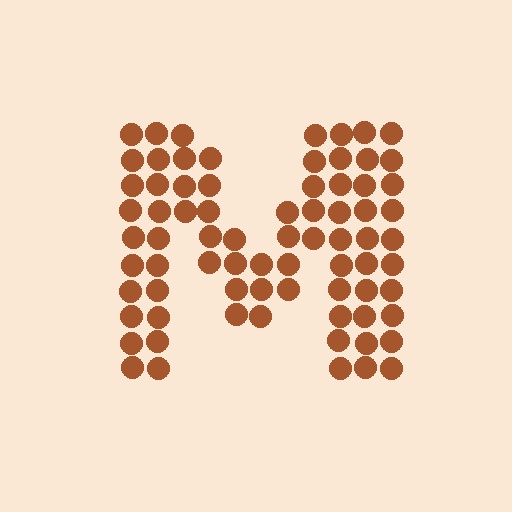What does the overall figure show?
The overall figure shows the letter M.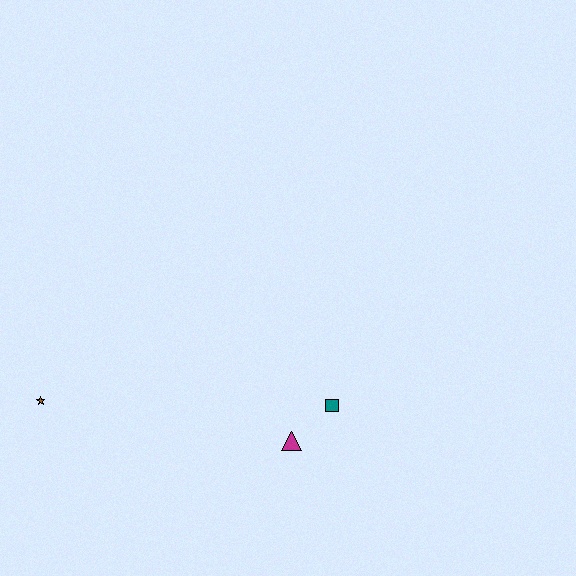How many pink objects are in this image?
There are no pink objects.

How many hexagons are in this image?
There are no hexagons.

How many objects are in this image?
There are 3 objects.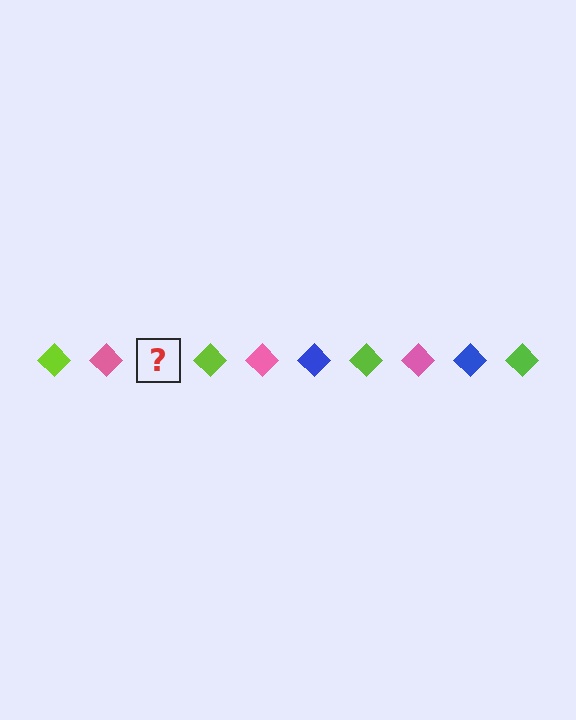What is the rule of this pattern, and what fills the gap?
The rule is that the pattern cycles through lime, pink, blue diamonds. The gap should be filled with a blue diamond.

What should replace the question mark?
The question mark should be replaced with a blue diamond.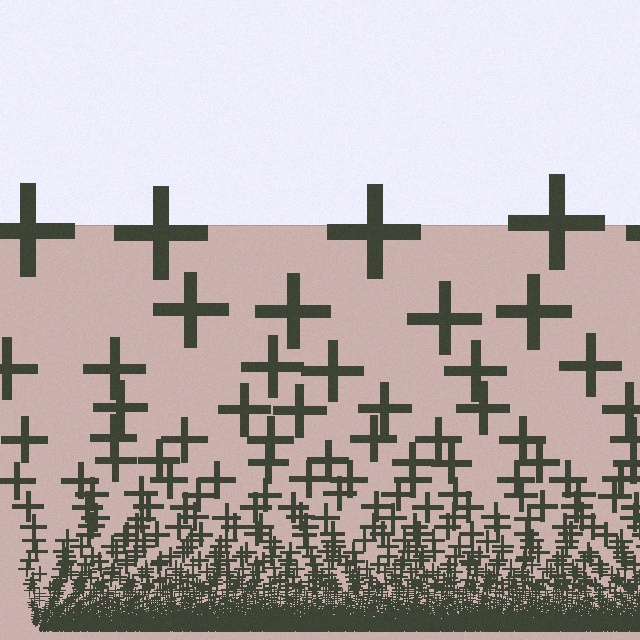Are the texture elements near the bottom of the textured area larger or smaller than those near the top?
Smaller. The gradient is inverted — elements near the bottom are smaller and denser.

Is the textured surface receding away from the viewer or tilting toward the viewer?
The surface appears to tilt toward the viewer. Texture elements get larger and sparser toward the top.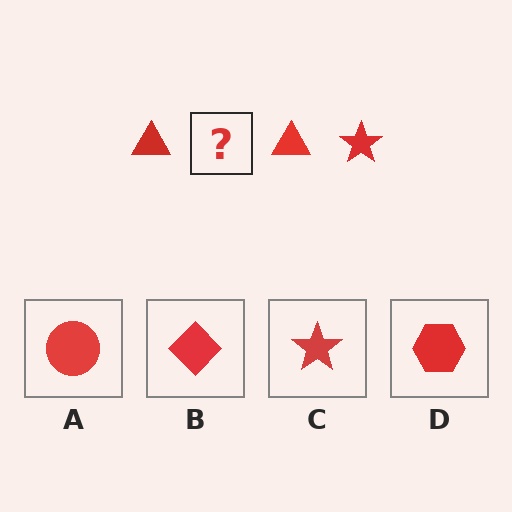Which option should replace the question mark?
Option C.